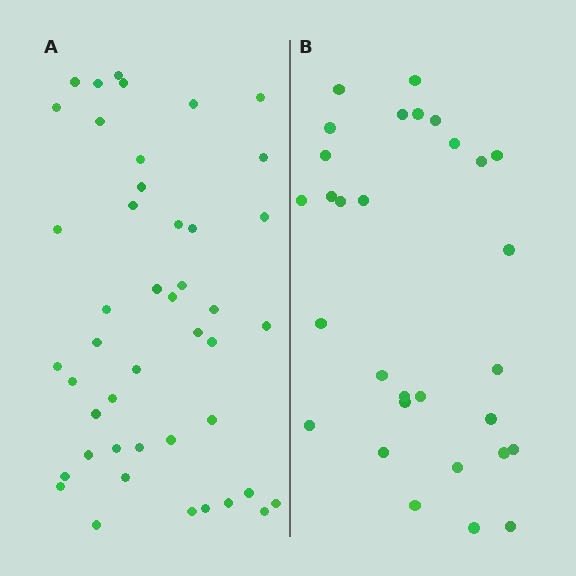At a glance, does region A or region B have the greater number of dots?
Region A (the left region) has more dots.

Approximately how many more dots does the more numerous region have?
Region A has approximately 15 more dots than region B.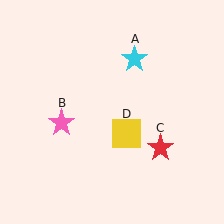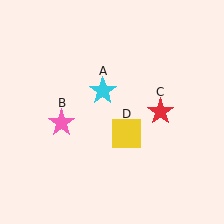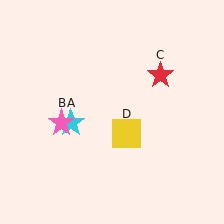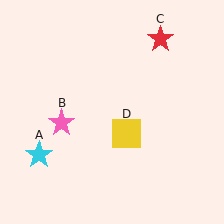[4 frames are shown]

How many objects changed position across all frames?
2 objects changed position: cyan star (object A), red star (object C).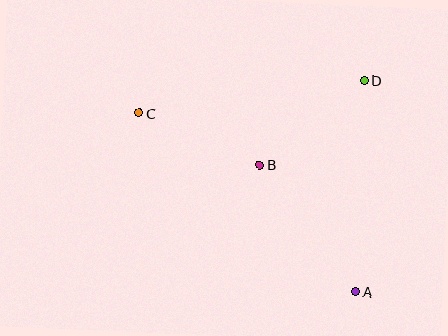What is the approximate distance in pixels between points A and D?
The distance between A and D is approximately 211 pixels.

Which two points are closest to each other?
Points B and C are closest to each other.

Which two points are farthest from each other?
Points A and C are farthest from each other.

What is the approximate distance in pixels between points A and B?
The distance between A and B is approximately 159 pixels.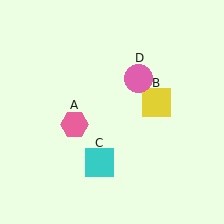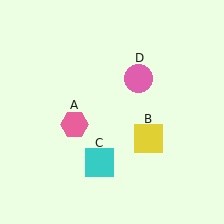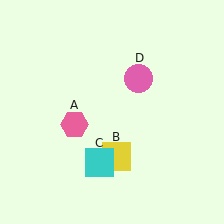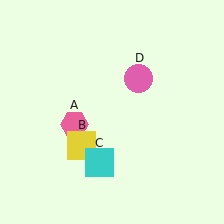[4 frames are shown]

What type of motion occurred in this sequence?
The yellow square (object B) rotated clockwise around the center of the scene.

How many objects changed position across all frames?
1 object changed position: yellow square (object B).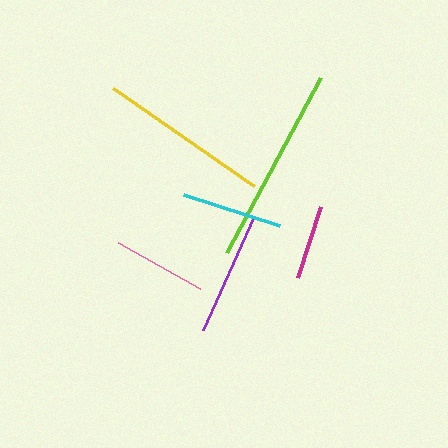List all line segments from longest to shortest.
From longest to shortest: lime, yellow, purple, cyan, pink, magenta.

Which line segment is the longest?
The lime line is the longest at approximately 199 pixels.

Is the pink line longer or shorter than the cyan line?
The cyan line is longer than the pink line.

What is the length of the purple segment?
The purple segment is approximately 125 pixels long.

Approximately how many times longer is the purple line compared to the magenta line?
The purple line is approximately 1.7 times the length of the magenta line.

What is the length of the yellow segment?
The yellow segment is approximately 172 pixels long.